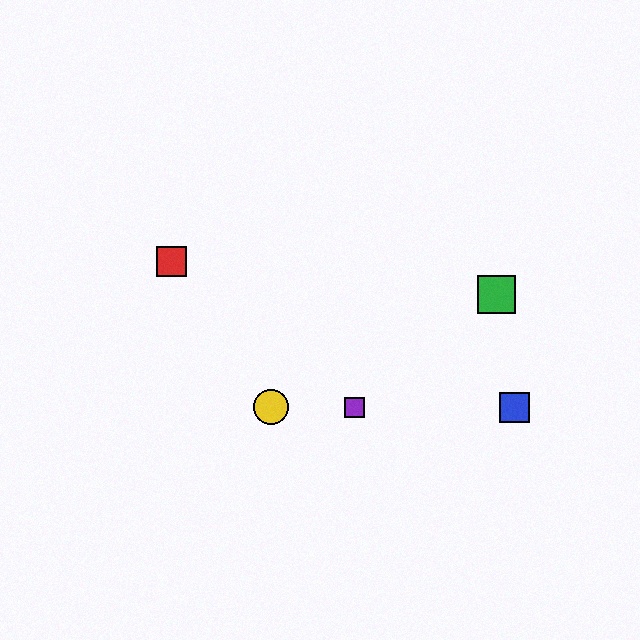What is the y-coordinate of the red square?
The red square is at y≈261.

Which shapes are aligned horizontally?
The blue square, the yellow circle, the purple square are aligned horizontally.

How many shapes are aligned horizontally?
3 shapes (the blue square, the yellow circle, the purple square) are aligned horizontally.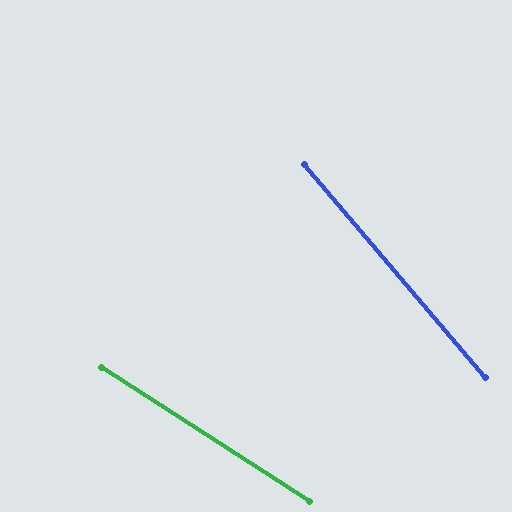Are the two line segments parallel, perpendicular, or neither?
Neither parallel nor perpendicular — they differ by about 17°.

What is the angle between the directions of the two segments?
Approximately 17 degrees.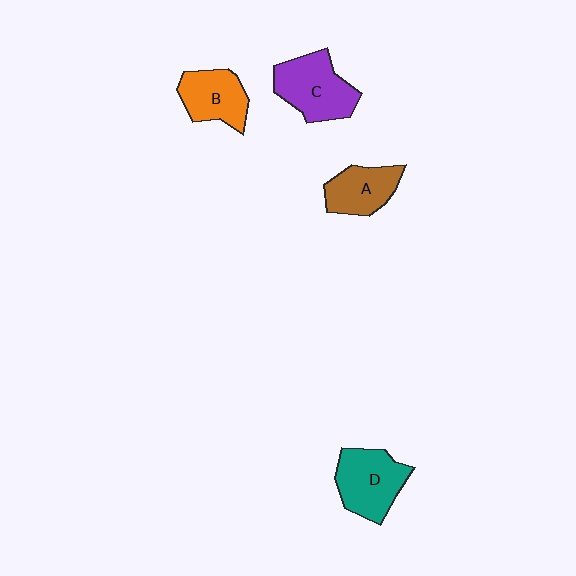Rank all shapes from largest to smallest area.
From largest to smallest: C (purple), D (teal), B (orange), A (brown).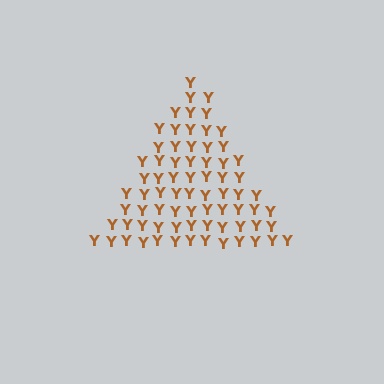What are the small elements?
The small elements are letter Y's.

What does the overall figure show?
The overall figure shows a triangle.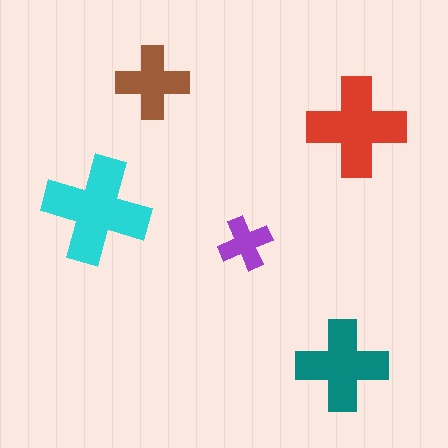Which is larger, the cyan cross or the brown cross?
The cyan one.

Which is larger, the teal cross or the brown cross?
The teal one.